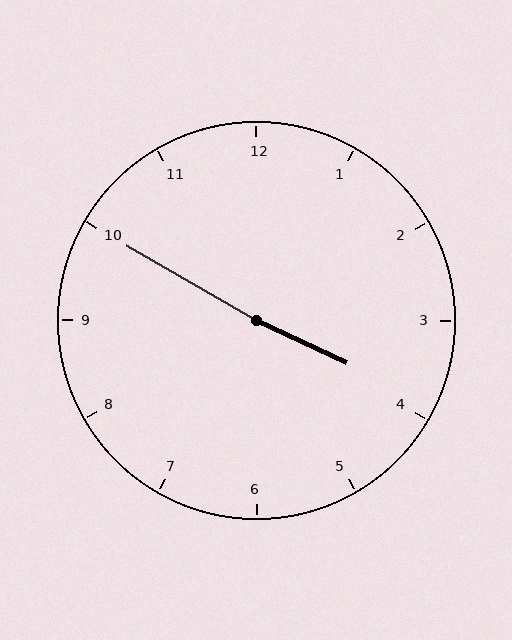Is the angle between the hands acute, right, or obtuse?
It is obtuse.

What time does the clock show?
3:50.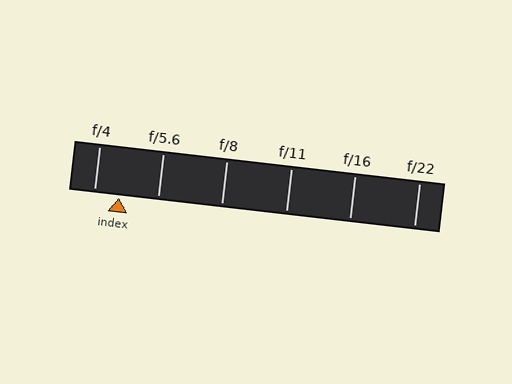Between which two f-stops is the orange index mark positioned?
The index mark is between f/4 and f/5.6.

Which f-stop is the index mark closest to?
The index mark is closest to f/4.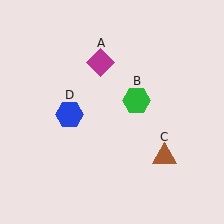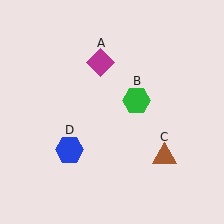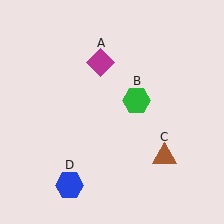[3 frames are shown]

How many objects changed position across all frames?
1 object changed position: blue hexagon (object D).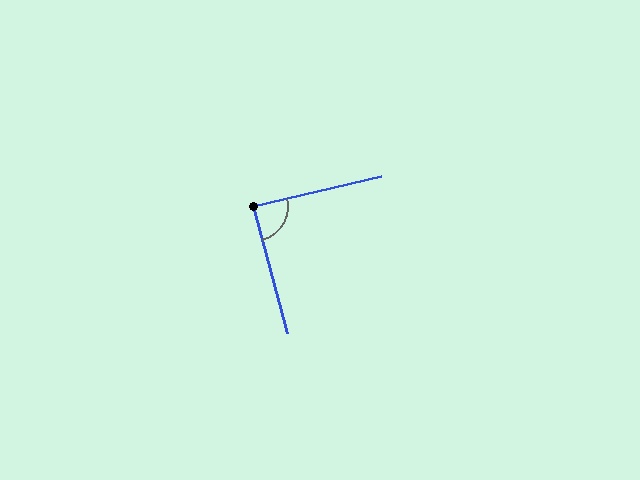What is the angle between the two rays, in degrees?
Approximately 88 degrees.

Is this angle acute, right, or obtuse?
It is approximately a right angle.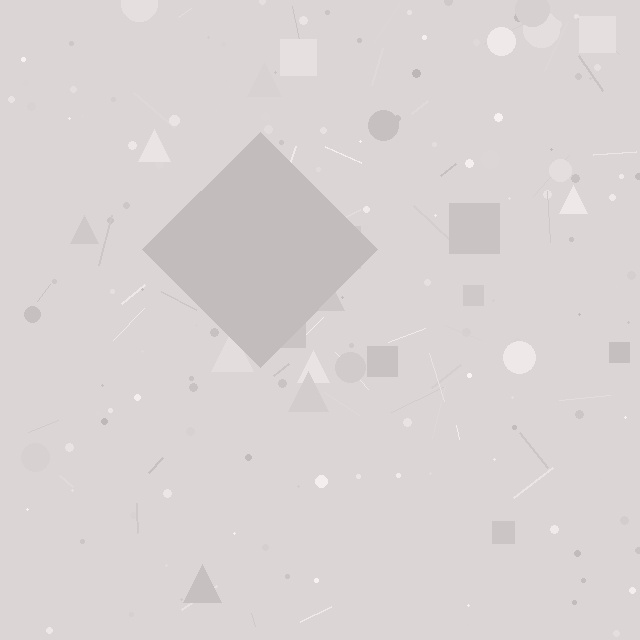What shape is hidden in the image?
A diamond is hidden in the image.